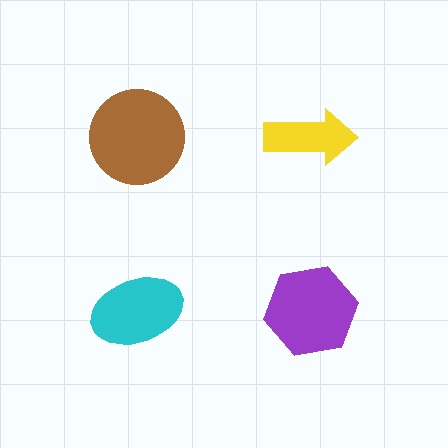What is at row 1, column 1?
A brown circle.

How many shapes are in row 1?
2 shapes.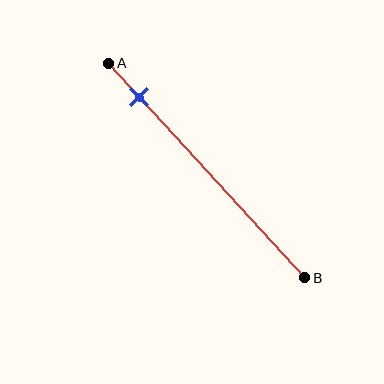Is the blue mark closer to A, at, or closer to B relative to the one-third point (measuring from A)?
The blue mark is closer to point A than the one-third point of segment AB.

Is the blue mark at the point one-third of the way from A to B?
No, the mark is at about 15% from A, not at the 33% one-third point.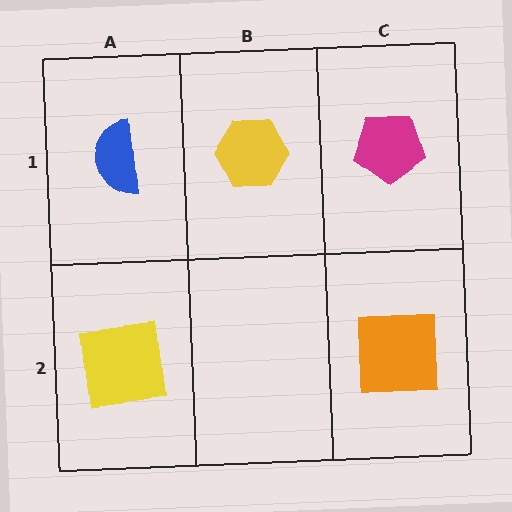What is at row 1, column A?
A blue semicircle.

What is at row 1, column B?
A yellow hexagon.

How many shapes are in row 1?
3 shapes.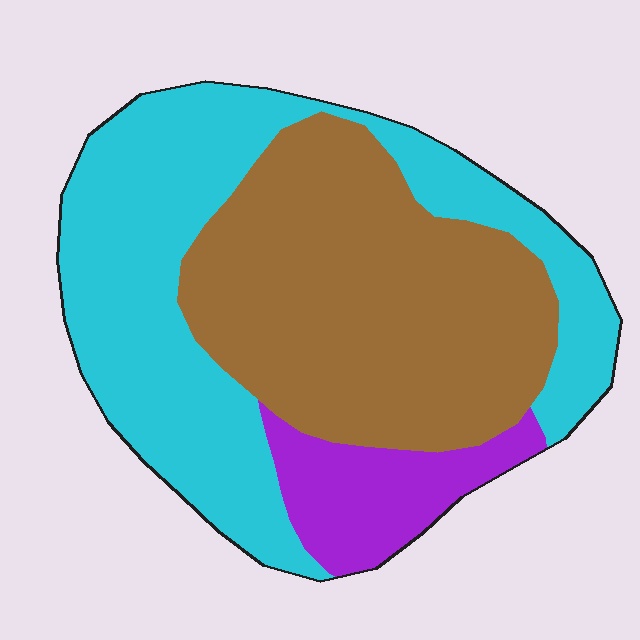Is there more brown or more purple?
Brown.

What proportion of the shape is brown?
Brown covers around 45% of the shape.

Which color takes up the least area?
Purple, at roughly 10%.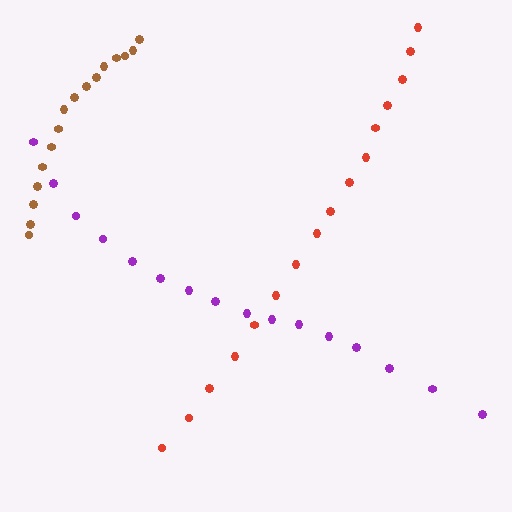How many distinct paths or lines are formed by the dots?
There are 3 distinct paths.